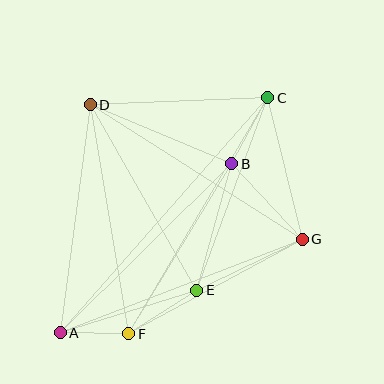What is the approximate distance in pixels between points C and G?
The distance between C and G is approximately 146 pixels.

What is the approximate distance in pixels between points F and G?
The distance between F and G is approximately 198 pixels.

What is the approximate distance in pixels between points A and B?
The distance between A and B is approximately 241 pixels.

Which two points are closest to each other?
Points A and F are closest to each other.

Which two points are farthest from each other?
Points A and C are farthest from each other.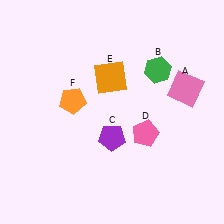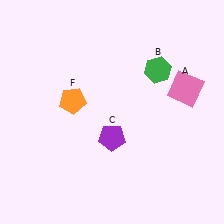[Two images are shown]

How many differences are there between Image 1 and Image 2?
There are 2 differences between the two images.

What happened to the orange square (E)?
The orange square (E) was removed in Image 2. It was in the top-left area of Image 1.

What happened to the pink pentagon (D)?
The pink pentagon (D) was removed in Image 2. It was in the bottom-right area of Image 1.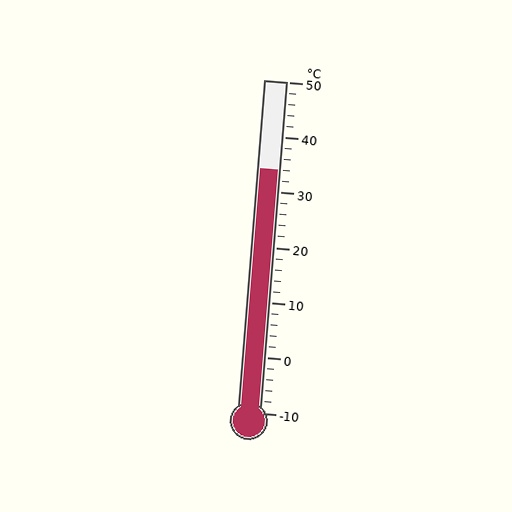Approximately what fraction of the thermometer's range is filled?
The thermometer is filled to approximately 75% of its range.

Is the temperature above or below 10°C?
The temperature is above 10°C.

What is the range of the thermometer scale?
The thermometer scale ranges from -10°C to 50°C.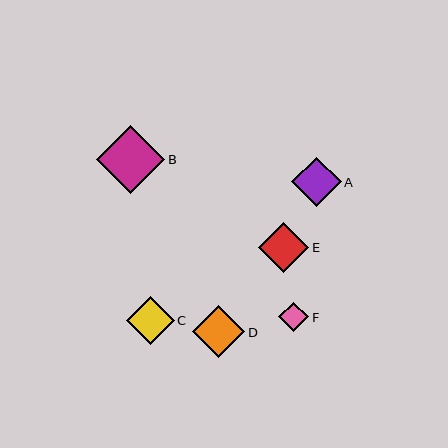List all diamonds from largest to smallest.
From largest to smallest: B, D, E, A, C, F.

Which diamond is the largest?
Diamond B is the largest with a size of approximately 68 pixels.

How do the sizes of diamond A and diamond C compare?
Diamond A and diamond C are approximately the same size.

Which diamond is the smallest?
Diamond F is the smallest with a size of approximately 30 pixels.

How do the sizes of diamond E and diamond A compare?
Diamond E and diamond A are approximately the same size.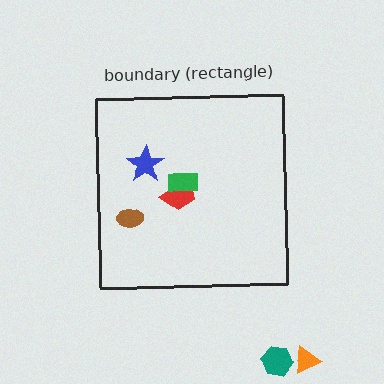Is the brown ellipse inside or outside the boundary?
Inside.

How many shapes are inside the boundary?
4 inside, 2 outside.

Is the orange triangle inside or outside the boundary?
Outside.